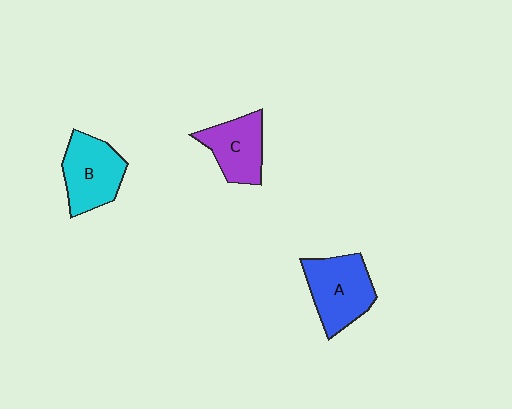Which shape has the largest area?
Shape A (blue).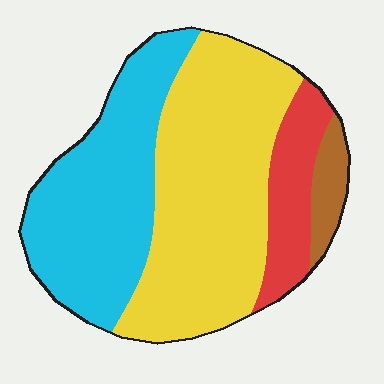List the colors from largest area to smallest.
From largest to smallest: yellow, cyan, red, brown.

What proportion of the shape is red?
Red takes up less than a sixth of the shape.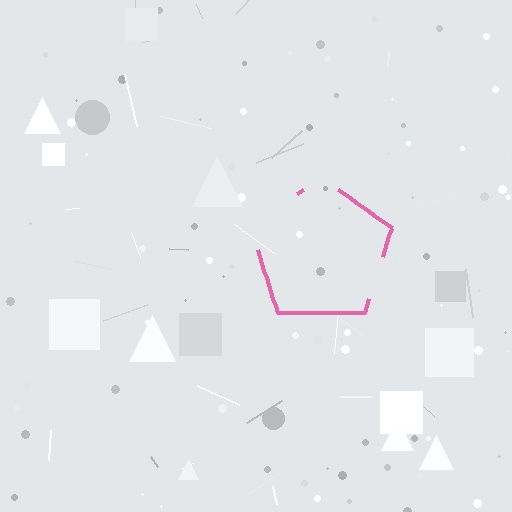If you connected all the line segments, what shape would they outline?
They would outline a pentagon.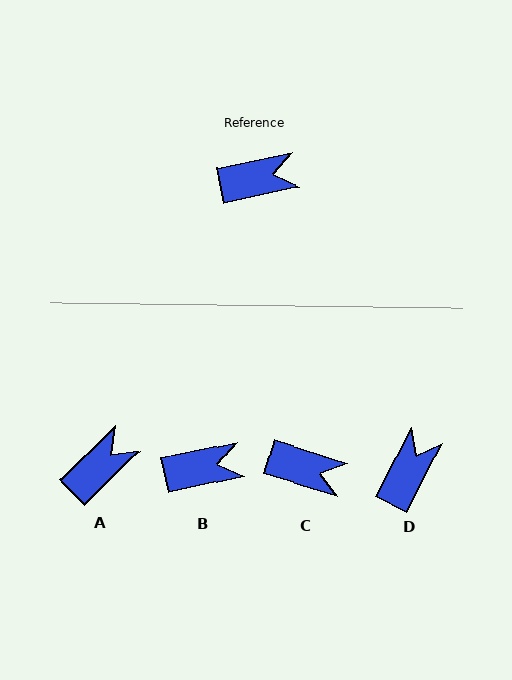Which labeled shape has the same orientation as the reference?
B.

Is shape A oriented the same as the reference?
No, it is off by about 32 degrees.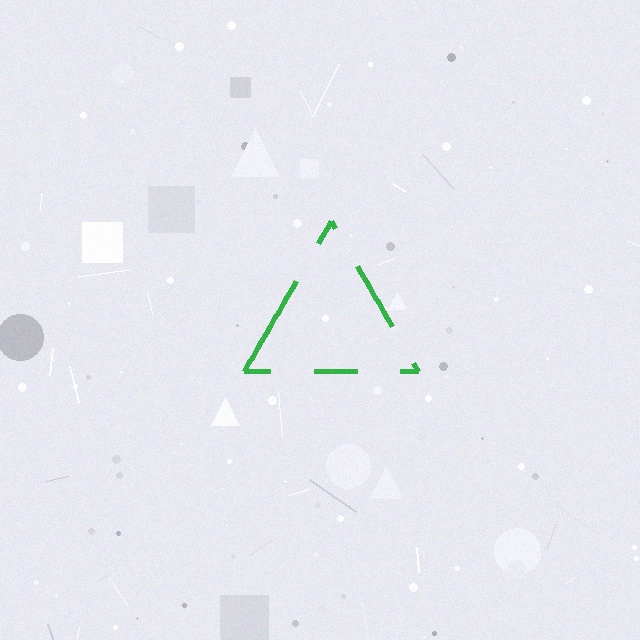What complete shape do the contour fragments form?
The contour fragments form a triangle.